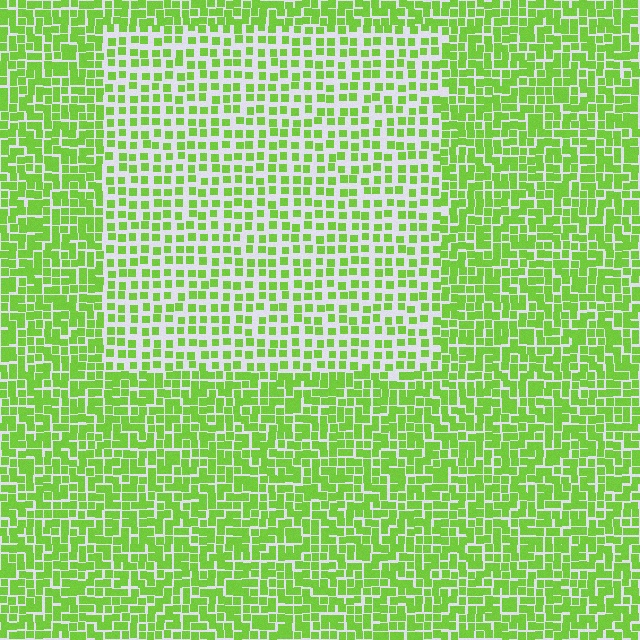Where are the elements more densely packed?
The elements are more densely packed outside the rectangle boundary.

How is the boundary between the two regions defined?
The boundary is defined by a change in element density (approximately 1.8x ratio). All elements are the same color, size, and shape.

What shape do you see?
I see a rectangle.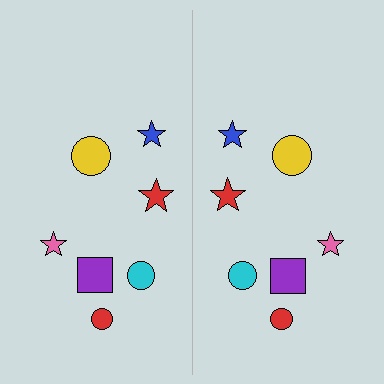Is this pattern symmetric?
Yes, this pattern has bilateral (reflection) symmetry.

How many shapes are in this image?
There are 14 shapes in this image.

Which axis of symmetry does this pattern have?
The pattern has a vertical axis of symmetry running through the center of the image.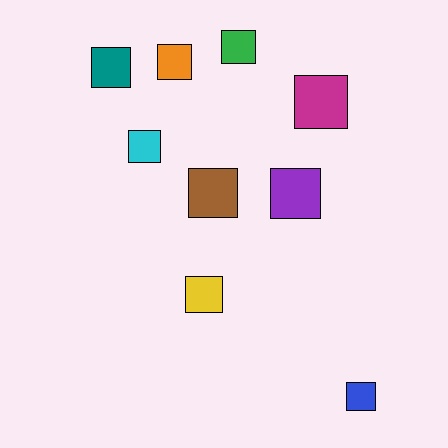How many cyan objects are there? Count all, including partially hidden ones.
There is 1 cyan object.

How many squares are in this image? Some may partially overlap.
There are 9 squares.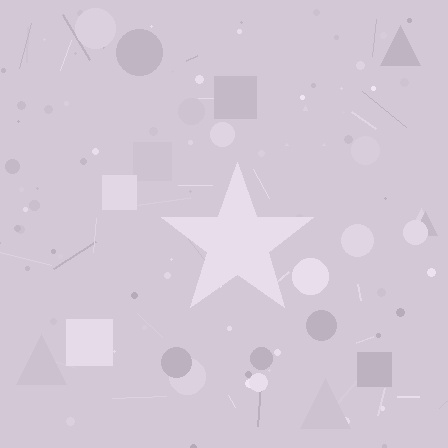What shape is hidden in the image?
A star is hidden in the image.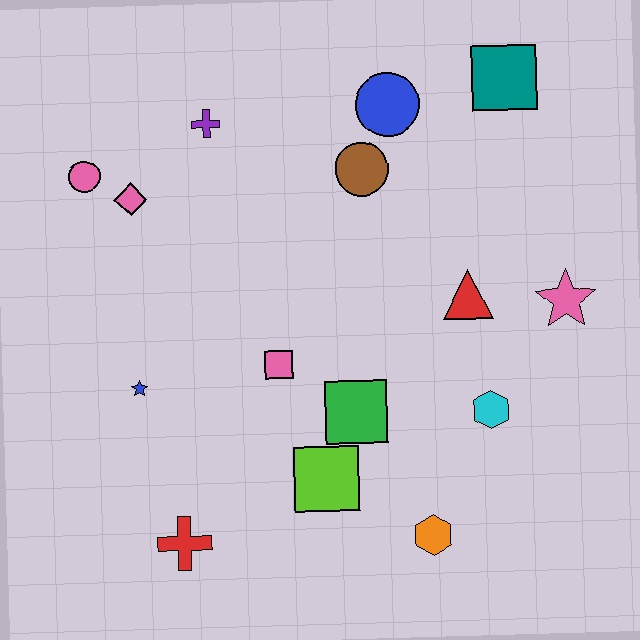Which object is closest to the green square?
The lime square is closest to the green square.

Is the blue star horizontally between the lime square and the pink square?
No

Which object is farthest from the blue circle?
The red cross is farthest from the blue circle.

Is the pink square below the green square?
No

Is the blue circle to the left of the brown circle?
No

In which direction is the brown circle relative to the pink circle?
The brown circle is to the right of the pink circle.